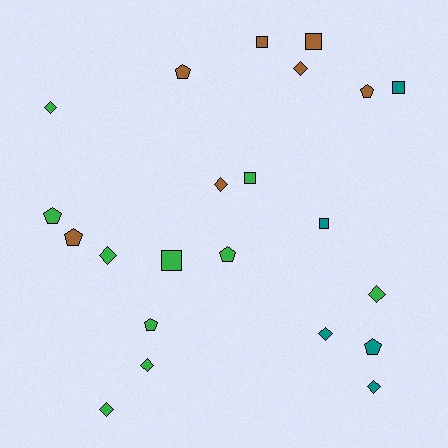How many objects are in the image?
There are 22 objects.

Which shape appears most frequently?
Diamond, with 9 objects.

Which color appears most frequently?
Green, with 10 objects.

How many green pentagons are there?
There are 3 green pentagons.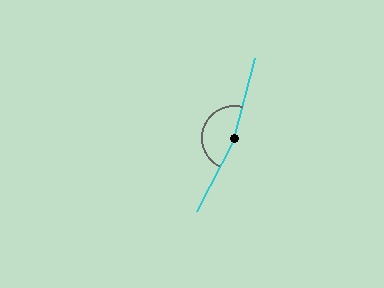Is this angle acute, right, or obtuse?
It is obtuse.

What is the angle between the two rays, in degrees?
Approximately 167 degrees.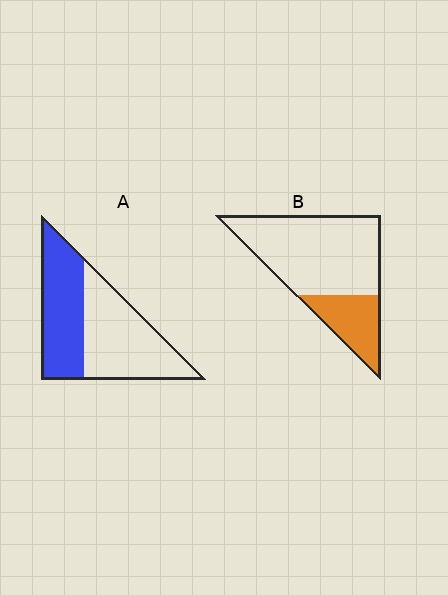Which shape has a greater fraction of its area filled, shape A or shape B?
Shape A.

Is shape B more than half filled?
No.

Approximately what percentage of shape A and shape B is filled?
A is approximately 45% and B is approximately 25%.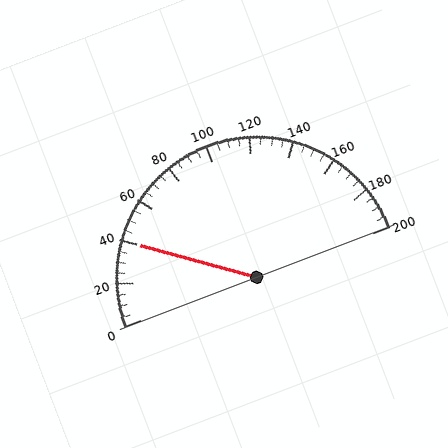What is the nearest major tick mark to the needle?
The nearest major tick mark is 40.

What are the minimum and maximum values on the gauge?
The gauge ranges from 0 to 200.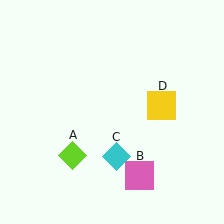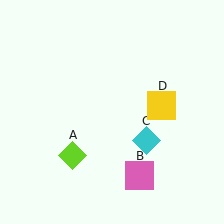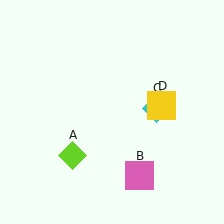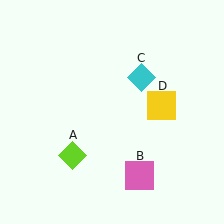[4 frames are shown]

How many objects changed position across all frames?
1 object changed position: cyan diamond (object C).